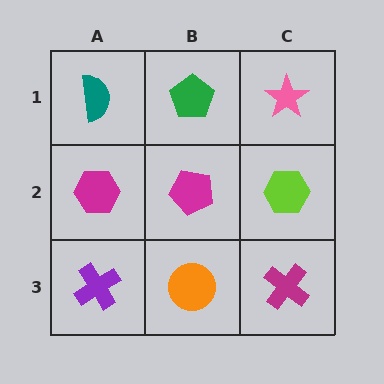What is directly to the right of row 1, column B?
A pink star.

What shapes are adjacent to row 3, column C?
A lime hexagon (row 2, column C), an orange circle (row 3, column B).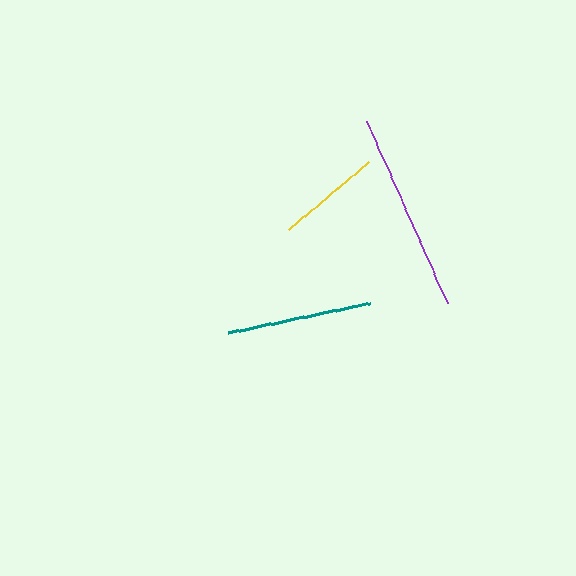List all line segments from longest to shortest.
From longest to shortest: purple, teal, yellow.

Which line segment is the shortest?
The yellow line is the shortest at approximately 105 pixels.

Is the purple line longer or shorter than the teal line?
The purple line is longer than the teal line.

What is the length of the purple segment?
The purple segment is approximately 199 pixels long.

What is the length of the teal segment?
The teal segment is approximately 145 pixels long.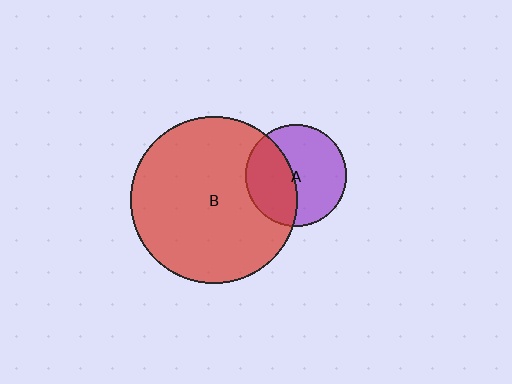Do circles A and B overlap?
Yes.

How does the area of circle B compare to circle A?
Approximately 2.7 times.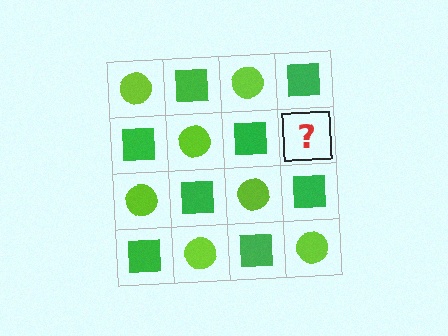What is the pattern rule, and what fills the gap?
The rule is that it alternates lime circle and green square in a checkerboard pattern. The gap should be filled with a lime circle.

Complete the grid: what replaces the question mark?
The question mark should be replaced with a lime circle.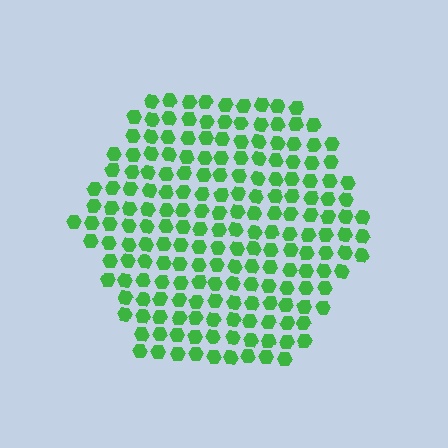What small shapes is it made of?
It is made of small hexagons.